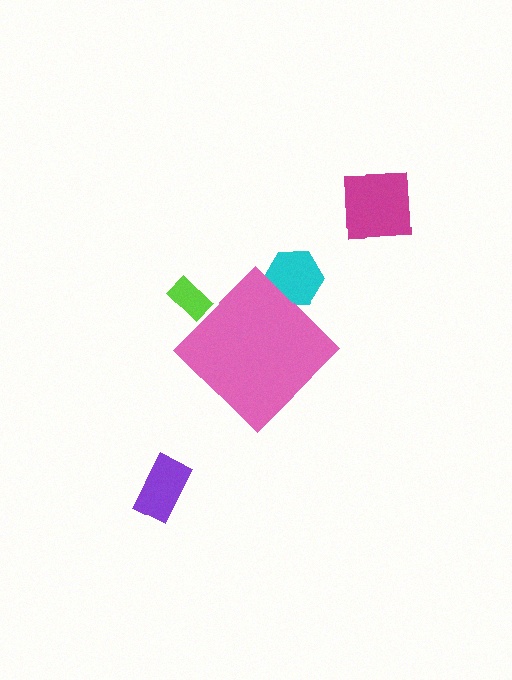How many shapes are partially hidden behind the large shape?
2 shapes are partially hidden.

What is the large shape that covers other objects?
A pink diamond.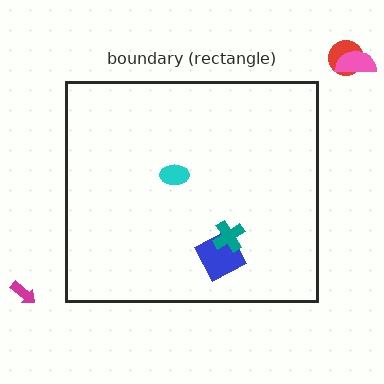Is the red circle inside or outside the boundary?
Outside.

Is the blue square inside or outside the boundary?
Inside.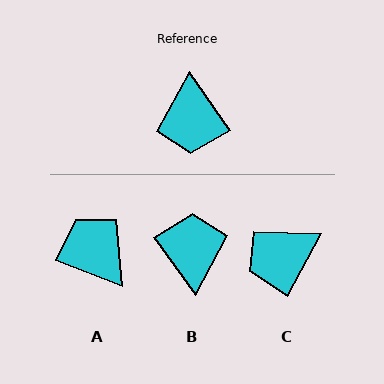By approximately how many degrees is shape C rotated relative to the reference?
Approximately 63 degrees clockwise.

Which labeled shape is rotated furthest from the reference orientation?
B, about 179 degrees away.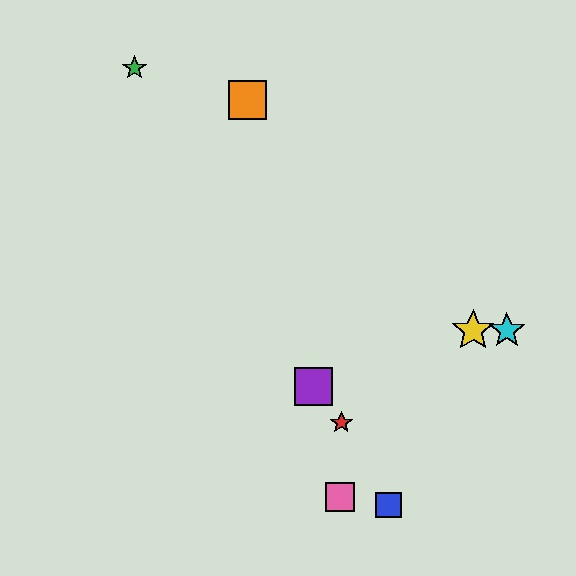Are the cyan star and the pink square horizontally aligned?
No, the cyan star is at y≈331 and the pink square is at y≈497.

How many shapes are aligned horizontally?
2 shapes (the yellow star, the cyan star) are aligned horizontally.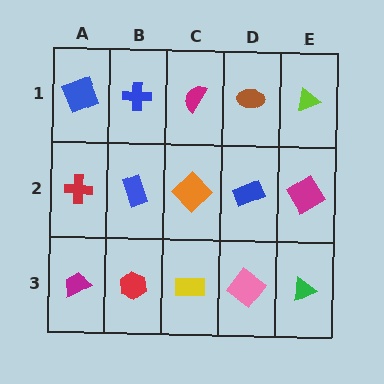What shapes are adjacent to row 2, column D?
A brown ellipse (row 1, column D), a pink diamond (row 3, column D), an orange diamond (row 2, column C), a magenta diamond (row 2, column E).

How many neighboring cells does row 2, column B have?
4.